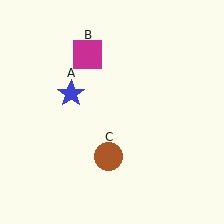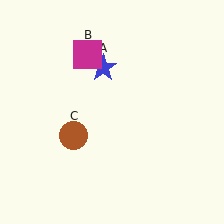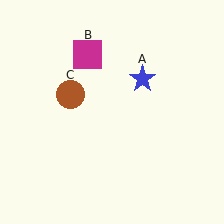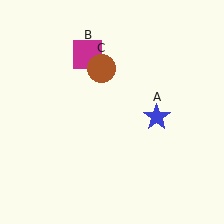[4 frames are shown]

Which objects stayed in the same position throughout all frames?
Magenta square (object B) remained stationary.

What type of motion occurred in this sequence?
The blue star (object A), brown circle (object C) rotated clockwise around the center of the scene.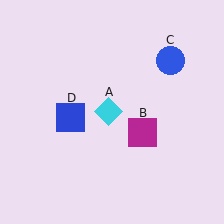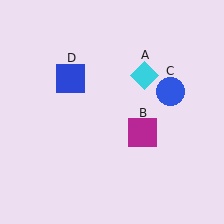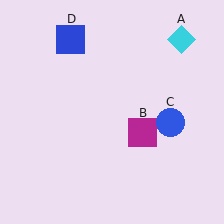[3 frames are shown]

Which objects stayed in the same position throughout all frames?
Magenta square (object B) remained stationary.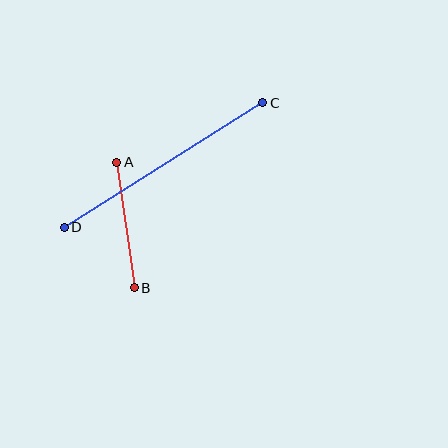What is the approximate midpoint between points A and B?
The midpoint is at approximately (126, 225) pixels.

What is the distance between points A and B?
The distance is approximately 126 pixels.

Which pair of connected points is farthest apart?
Points C and D are farthest apart.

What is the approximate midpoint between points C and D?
The midpoint is at approximately (163, 165) pixels.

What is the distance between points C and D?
The distance is approximately 234 pixels.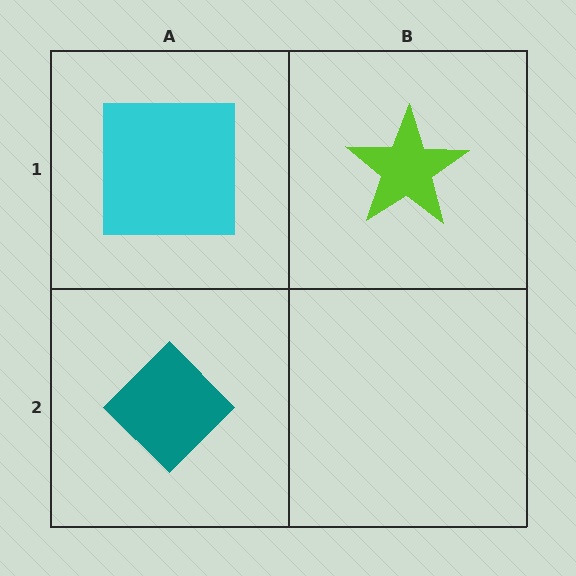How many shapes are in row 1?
2 shapes.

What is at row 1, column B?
A lime star.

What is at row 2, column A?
A teal diamond.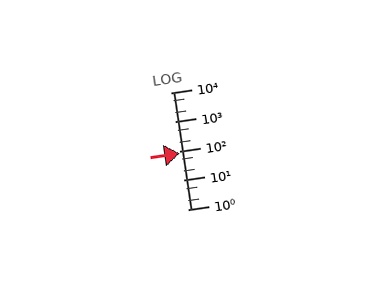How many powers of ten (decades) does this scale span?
The scale spans 4 decades, from 1 to 10000.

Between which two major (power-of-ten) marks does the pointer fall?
The pointer is between 10 and 100.